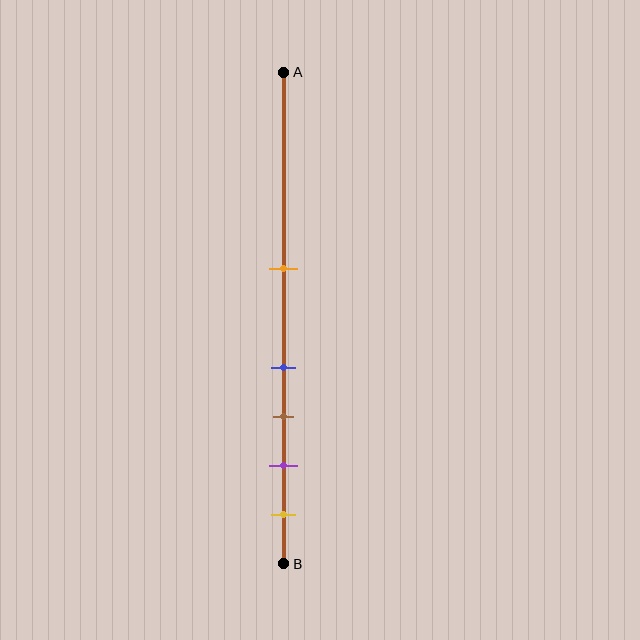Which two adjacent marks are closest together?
The blue and brown marks are the closest adjacent pair.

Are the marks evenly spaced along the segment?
No, the marks are not evenly spaced.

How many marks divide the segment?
There are 5 marks dividing the segment.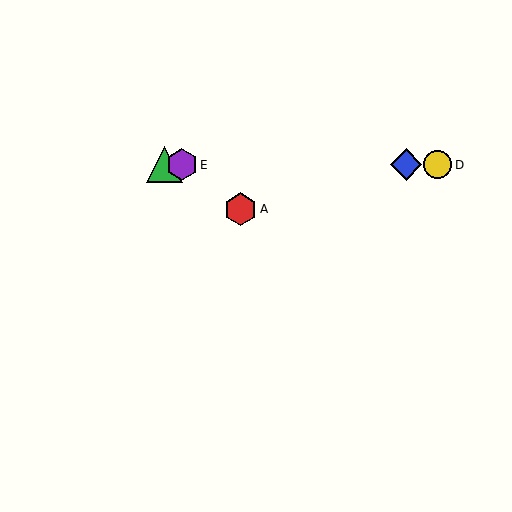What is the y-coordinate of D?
Object D is at y≈165.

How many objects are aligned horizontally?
4 objects (B, C, D, E) are aligned horizontally.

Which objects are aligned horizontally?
Objects B, C, D, E are aligned horizontally.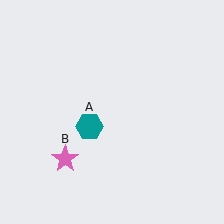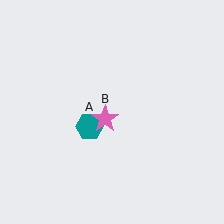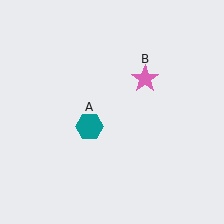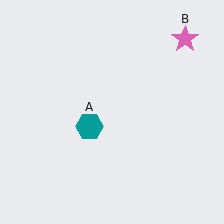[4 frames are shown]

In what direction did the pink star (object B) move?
The pink star (object B) moved up and to the right.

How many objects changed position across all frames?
1 object changed position: pink star (object B).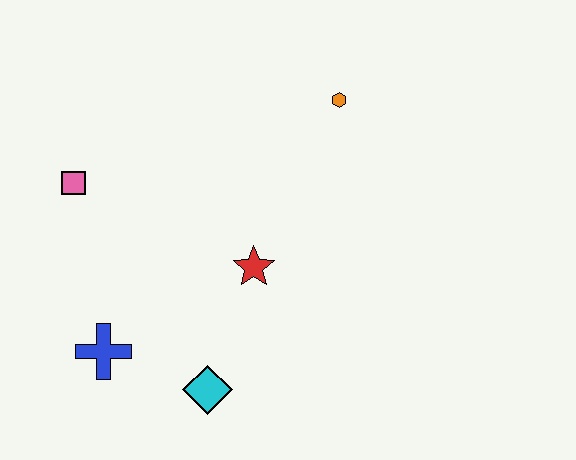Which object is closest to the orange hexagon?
The red star is closest to the orange hexagon.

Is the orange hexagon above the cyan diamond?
Yes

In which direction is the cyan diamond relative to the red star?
The cyan diamond is below the red star.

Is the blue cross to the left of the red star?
Yes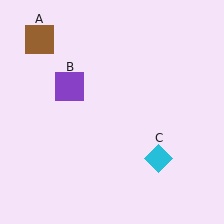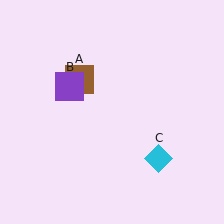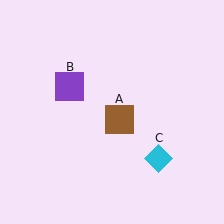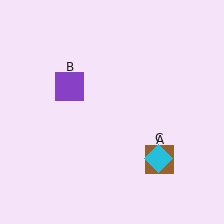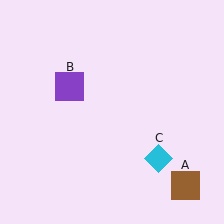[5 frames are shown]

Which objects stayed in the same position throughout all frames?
Purple square (object B) and cyan diamond (object C) remained stationary.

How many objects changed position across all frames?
1 object changed position: brown square (object A).